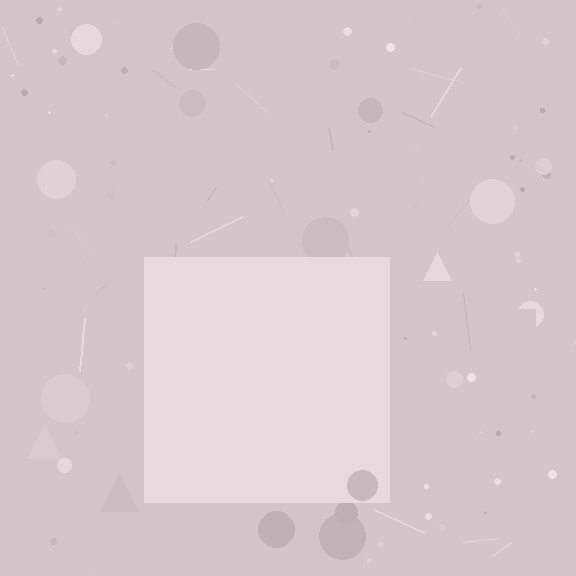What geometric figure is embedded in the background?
A square is embedded in the background.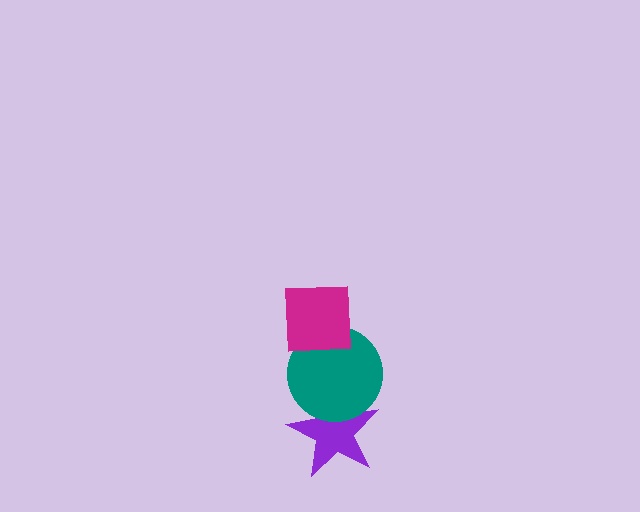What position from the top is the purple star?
The purple star is 3rd from the top.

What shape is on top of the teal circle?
The magenta square is on top of the teal circle.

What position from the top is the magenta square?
The magenta square is 1st from the top.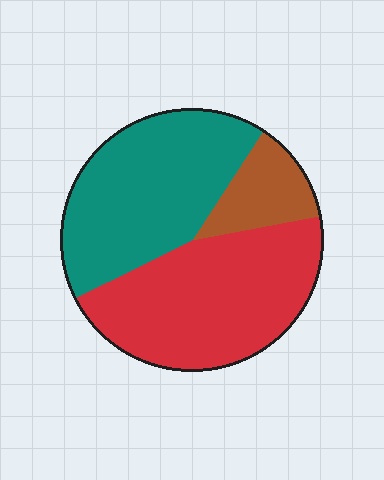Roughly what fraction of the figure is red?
Red takes up between a third and a half of the figure.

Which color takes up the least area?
Brown, at roughly 15%.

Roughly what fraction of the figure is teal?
Teal covers about 40% of the figure.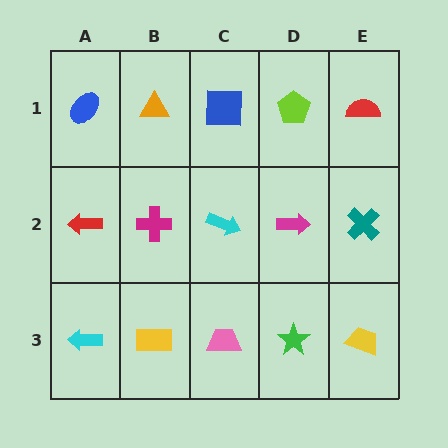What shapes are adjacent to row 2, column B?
An orange triangle (row 1, column B), a yellow rectangle (row 3, column B), a red arrow (row 2, column A), a cyan arrow (row 2, column C).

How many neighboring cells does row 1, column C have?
3.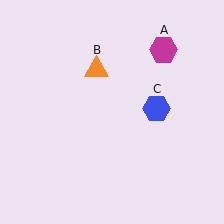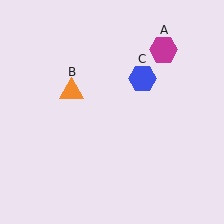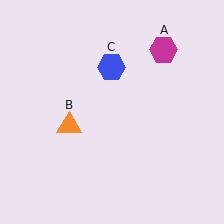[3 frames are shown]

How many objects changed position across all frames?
2 objects changed position: orange triangle (object B), blue hexagon (object C).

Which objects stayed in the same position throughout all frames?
Magenta hexagon (object A) remained stationary.